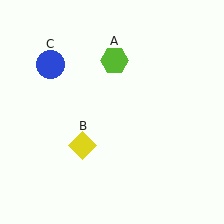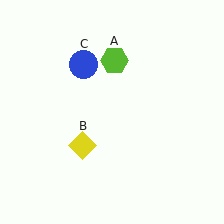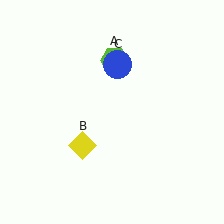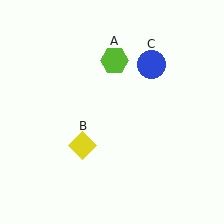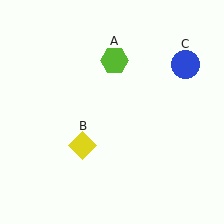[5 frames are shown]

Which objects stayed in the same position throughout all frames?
Lime hexagon (object A) and yellow diamond (object B) remained stationary.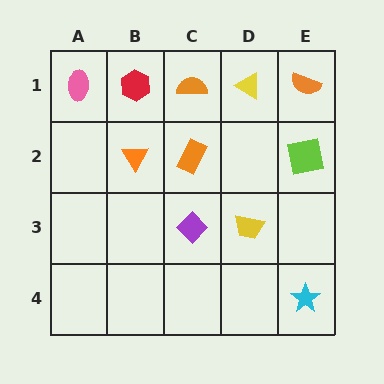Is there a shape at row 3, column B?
No, that cell is empty.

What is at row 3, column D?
A yellow trapezoid.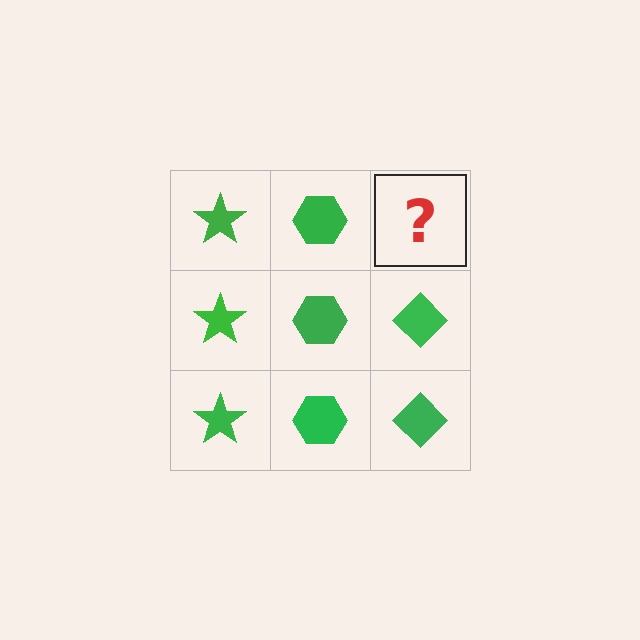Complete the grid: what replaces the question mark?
The question mark should be replaced with a green diamond.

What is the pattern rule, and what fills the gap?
The rule is that each column has a consistent shape. The gap should be filled with a green diamond.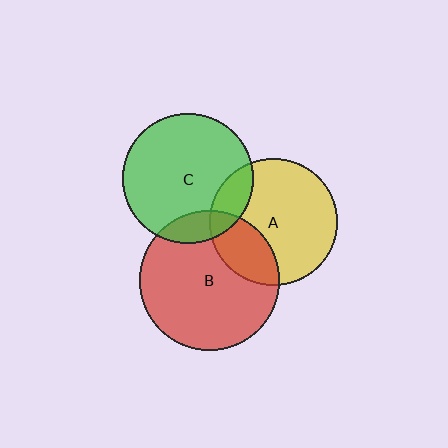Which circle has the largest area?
Circle B (red).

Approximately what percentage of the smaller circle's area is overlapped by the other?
Approximately 15%.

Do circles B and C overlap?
Yes.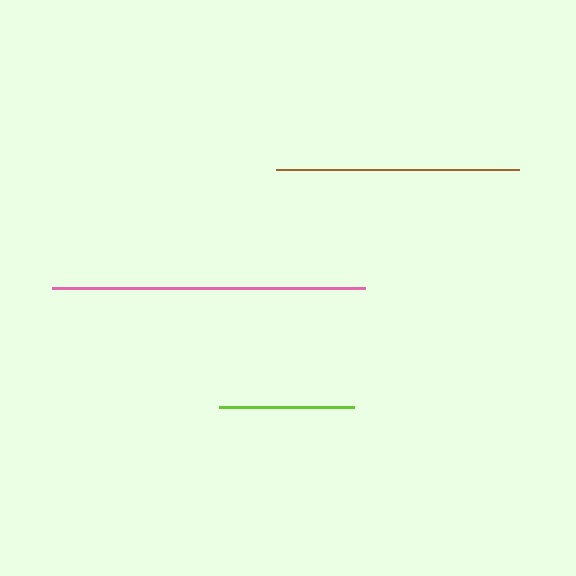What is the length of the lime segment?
The lime segment is approximately 135 pixels long.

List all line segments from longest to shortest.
From longest to shortest: pink, brown, lime.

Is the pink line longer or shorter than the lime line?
The pink line is longer than the lime line.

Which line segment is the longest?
The pink line is the longest at approximately 313 pixels.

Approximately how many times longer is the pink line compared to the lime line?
The pink line is approximately 2.3 times the length of the lime line.